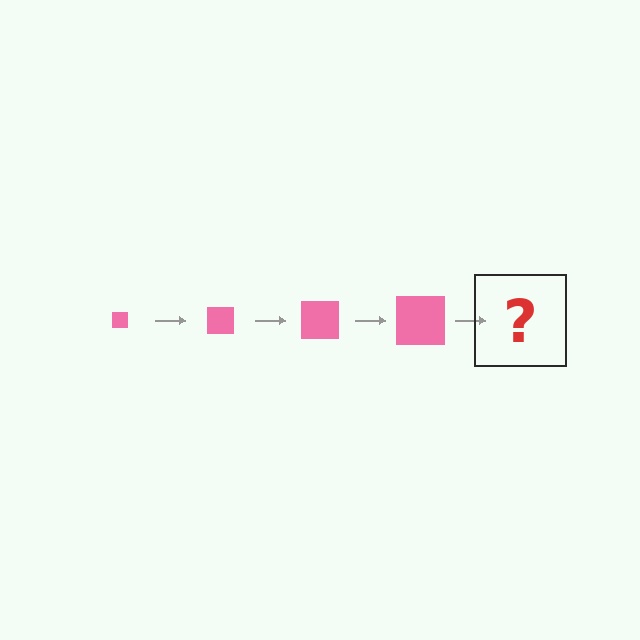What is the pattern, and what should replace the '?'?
The pattern is that the square gets progressively larger each step. The '?' should be a pink square, larger than the previous one.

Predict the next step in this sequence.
The next step is a pink square, larger than the previous one.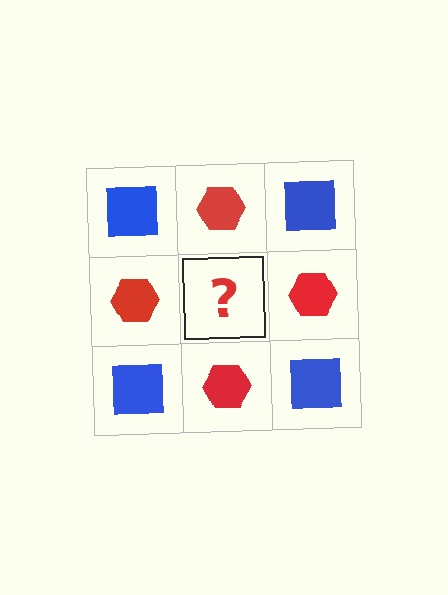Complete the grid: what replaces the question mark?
The question mark should be replaced with a blue square.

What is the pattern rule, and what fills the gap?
The rule is that it alternates blue square and red hexagon in a checkerboard pattern. The gap should be filled with a blue square.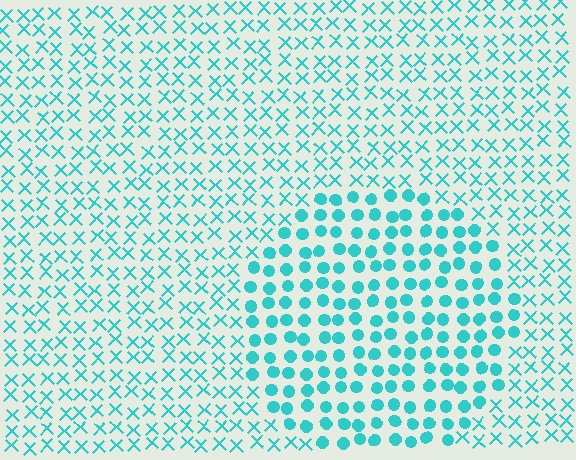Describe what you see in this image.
The image is filled with small cyan elements arranged in a uniform grid. A circle-shaped region contains circles, while the surrounding area contains X marks. The boundary is defined purely by the change in element shape.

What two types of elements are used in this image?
The image uses circles inside the circle region and X marks outside it.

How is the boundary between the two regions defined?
The boundary is defined by a change in element shape: circles inside vs. X marks outside. All elements share the same color and spacing.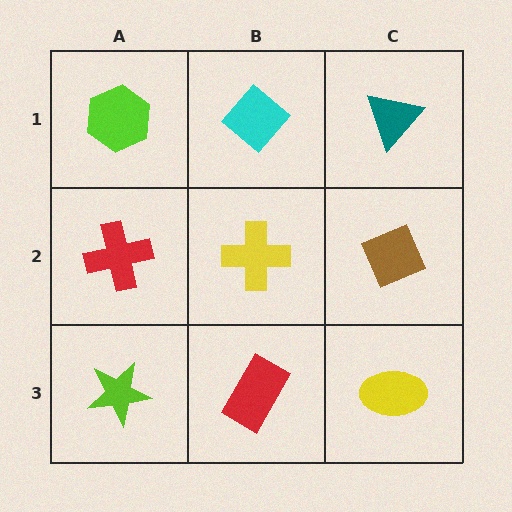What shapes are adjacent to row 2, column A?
A lime hexagon (row 1, column A), a lime star (row 3, column A), a yellow cross (row 2, column B).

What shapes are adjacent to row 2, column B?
A cyan diamond (row 1, column B), a red rectangle (row 3, column B), a red cross (row 2, column A), a brown diamond (row 2, column C).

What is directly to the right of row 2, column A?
A yellow cross.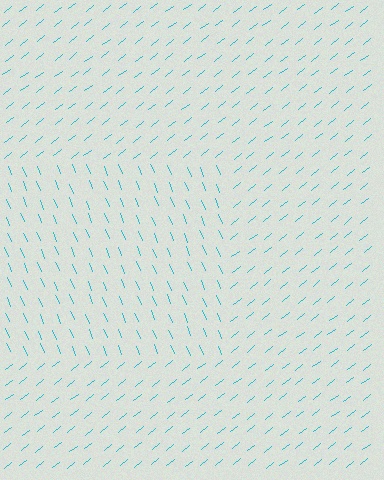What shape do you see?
I see a rectangle.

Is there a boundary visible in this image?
Yes, there is a texture boundary formed by a change in line orientation.